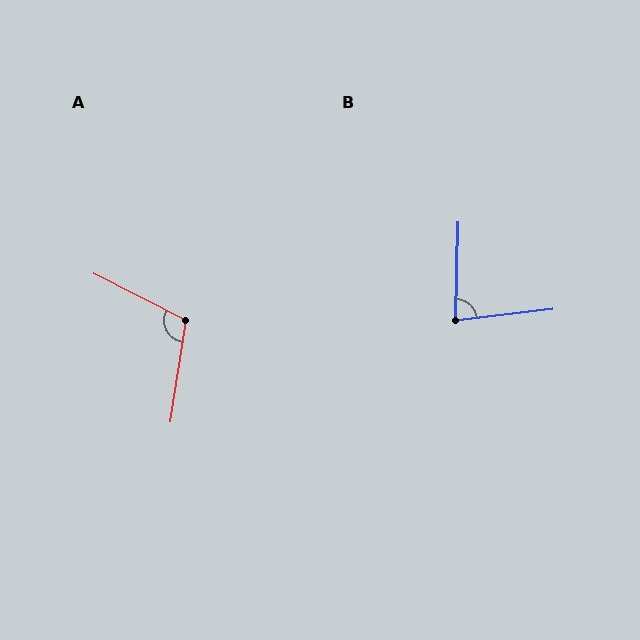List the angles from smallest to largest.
B (82°), A (108°).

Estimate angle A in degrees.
Approximately 108 degrees.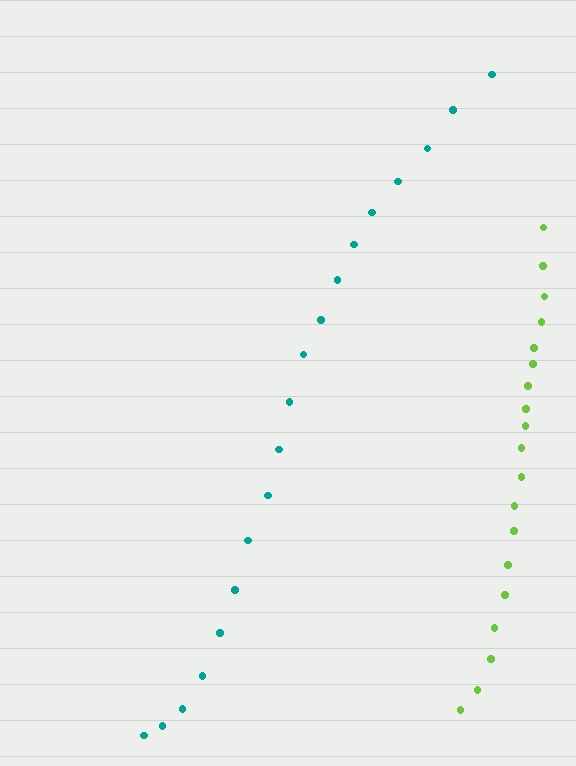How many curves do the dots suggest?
There are 2 distinct paths.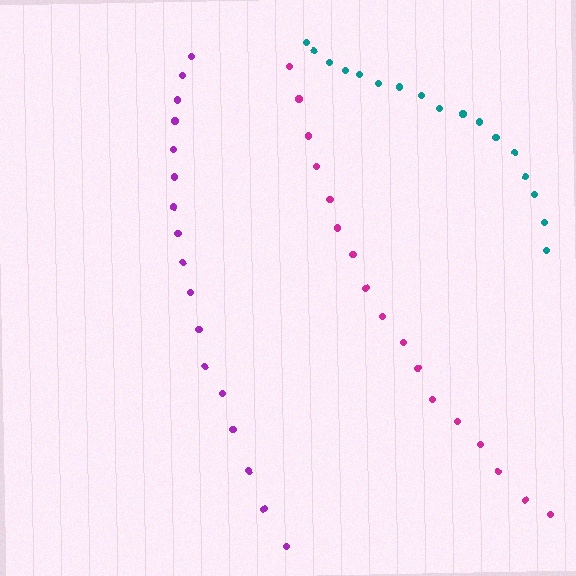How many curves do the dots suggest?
There are 3 distinct paths.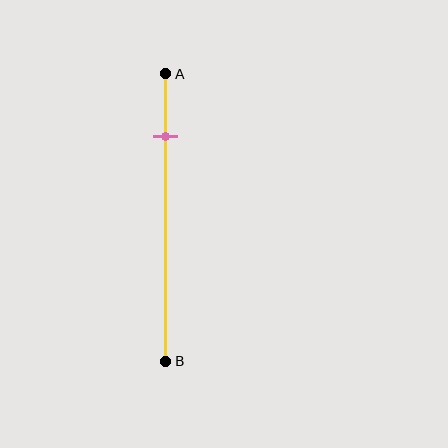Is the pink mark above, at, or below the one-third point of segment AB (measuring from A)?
The pink mark is above the one-third point of segment AB.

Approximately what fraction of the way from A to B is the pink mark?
The pink mark is approximately 20% of the way from A to B.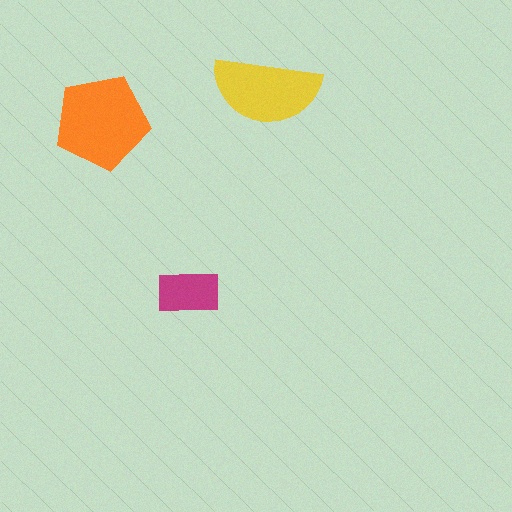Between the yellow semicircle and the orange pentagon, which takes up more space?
The orange pentagon.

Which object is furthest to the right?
The yellow semicircle is rightmost.